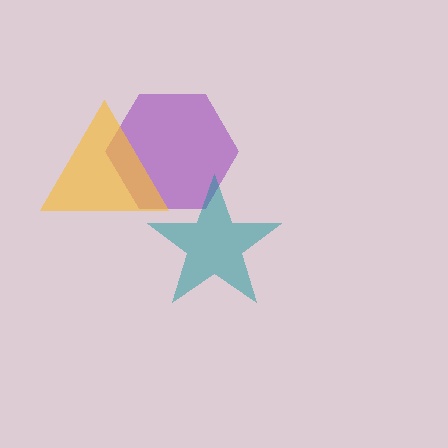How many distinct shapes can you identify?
There are 3 distinct shapes: a purple hexagon, a teal star, a yellow triangle.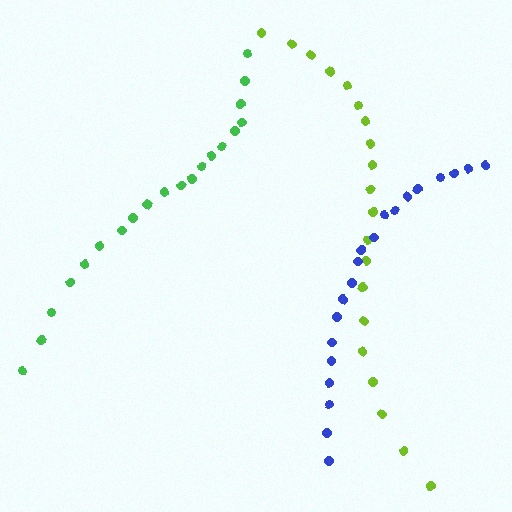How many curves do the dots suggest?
There are 3 distinct paths.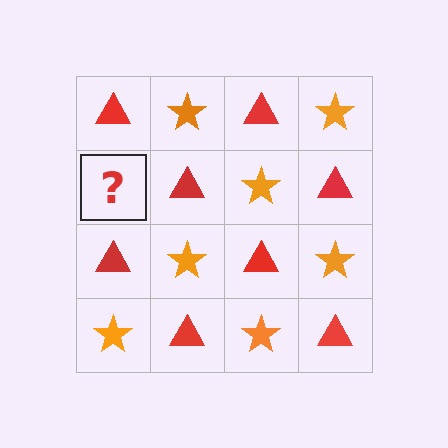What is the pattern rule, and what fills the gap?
The rule is that it alternates red triangle and orange star in a checkerboard pattern. The gap should be filled with an orange star.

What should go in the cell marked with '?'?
The missing cell should contain an orange star.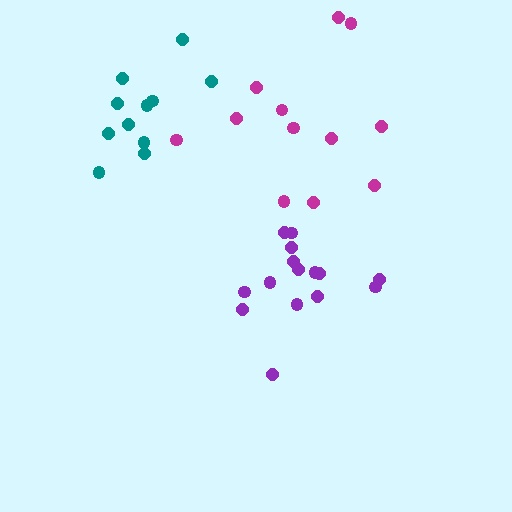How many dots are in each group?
Group 1: 11 dots, Group 2: 15 dots, Group 3: 12 dots (38 total).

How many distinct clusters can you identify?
There are 3 distinct clusters.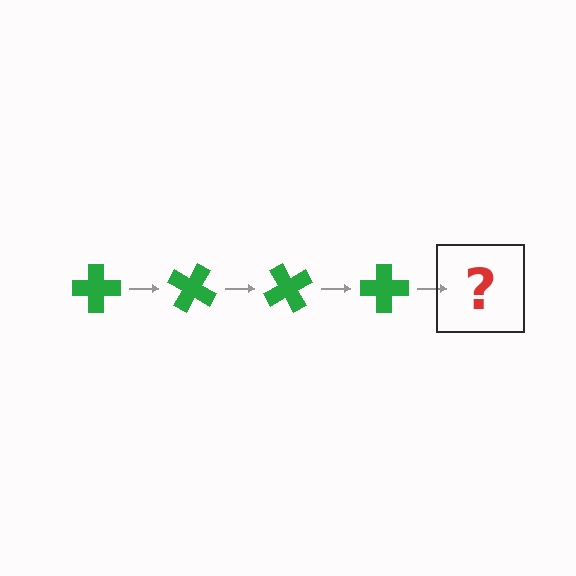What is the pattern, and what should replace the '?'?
The pattern is that the cross rotates 30 degrees each step. The '?' should be a green cross rotated 120 degrees.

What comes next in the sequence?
The next element should be a green cross rotated 120 degrees.